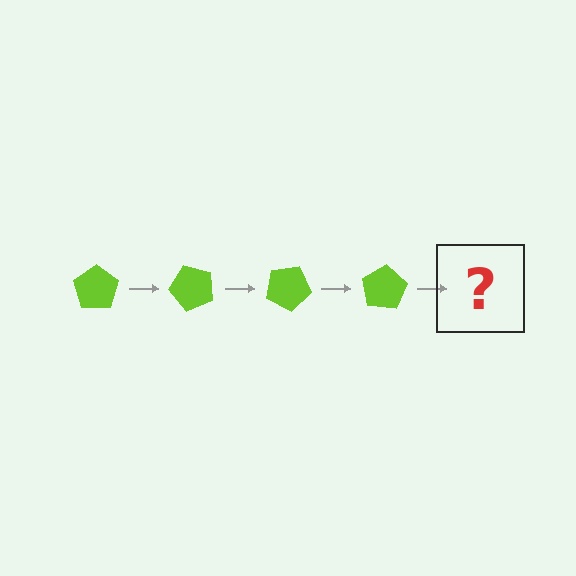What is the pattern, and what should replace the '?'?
The pattern is that the pentagon rotates 50 degrees each step. The '?' should be a lime pentagon rotated 200 degrees.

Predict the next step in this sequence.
The next step is a lime pentagon rotated 200 degrees.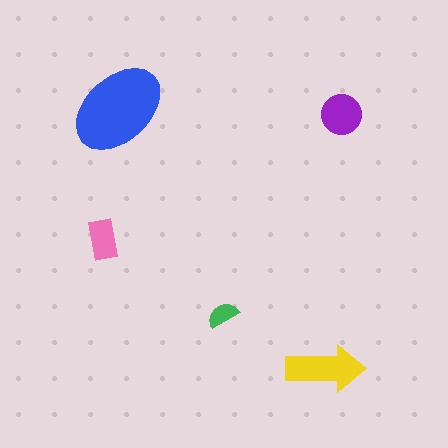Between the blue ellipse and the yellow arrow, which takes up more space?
The blue ellipse.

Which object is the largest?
The blue ellipse.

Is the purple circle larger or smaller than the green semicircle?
Larger.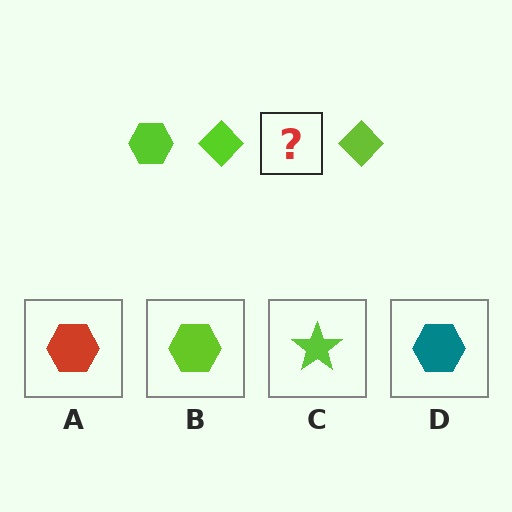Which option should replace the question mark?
Option B.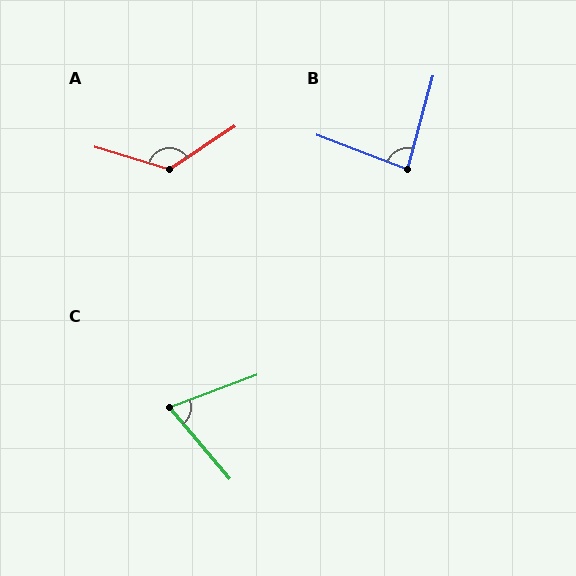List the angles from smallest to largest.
C (70°), B (84°), A (129°).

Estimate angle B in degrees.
Approximately 84 degrees.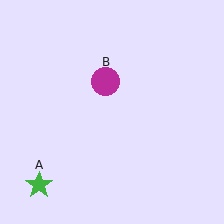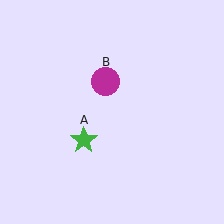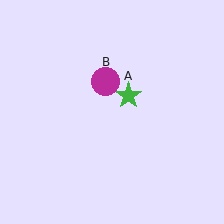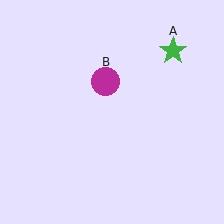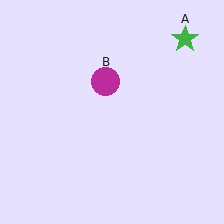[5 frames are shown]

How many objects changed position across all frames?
1 object changed position: green star (object A).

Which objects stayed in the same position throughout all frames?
Magenta circle (object B) remained stationary.